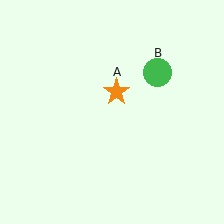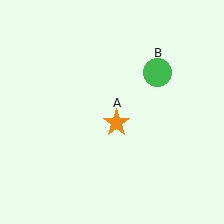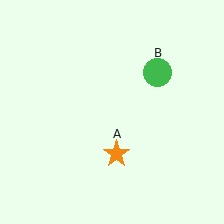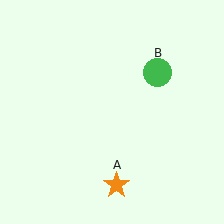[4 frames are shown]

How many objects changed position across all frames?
1 object changed position: orange star (object A).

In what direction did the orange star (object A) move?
The orange star (object A) moved down.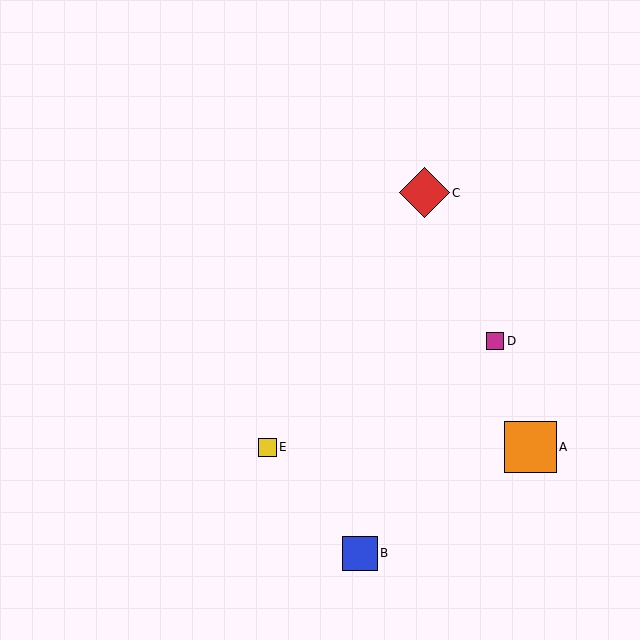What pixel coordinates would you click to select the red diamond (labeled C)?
Click at (424, 193) to select the red diamond C.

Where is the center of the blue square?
The center of the blue square is at (360, 553).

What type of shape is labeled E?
Shape E is a yellow square.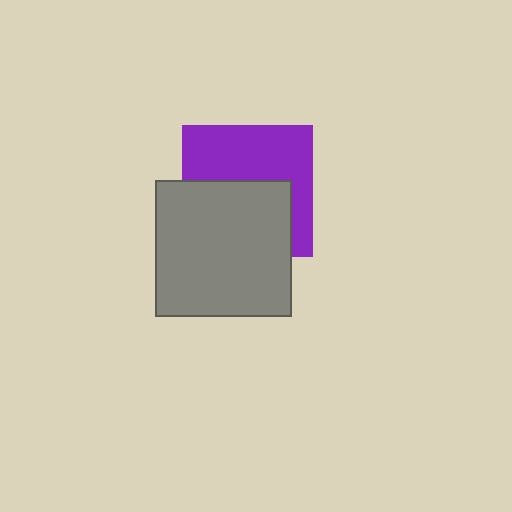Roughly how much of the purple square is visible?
About half of it is visible (roughly 51%).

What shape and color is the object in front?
The object in front is a gray square.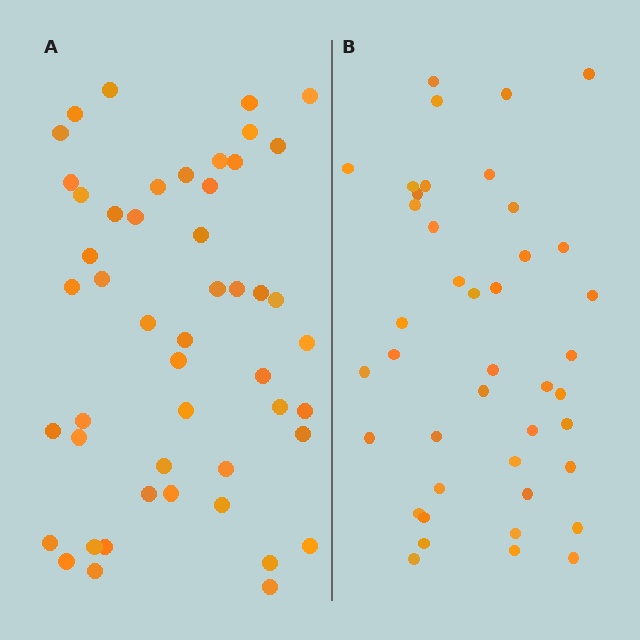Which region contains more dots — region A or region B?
Region A (the left region) has more dots.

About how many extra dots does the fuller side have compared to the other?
Region A has roughly 8 or so more dots than region B.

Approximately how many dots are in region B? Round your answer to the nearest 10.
About 40 dots. (The exact count is 42, which rounds to 40.)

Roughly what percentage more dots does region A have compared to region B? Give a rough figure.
About 15% more.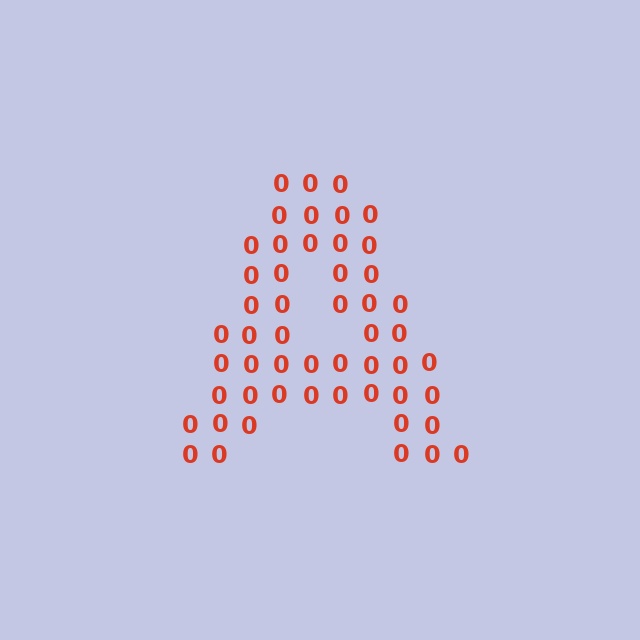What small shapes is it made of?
It is made of small digit 0's.